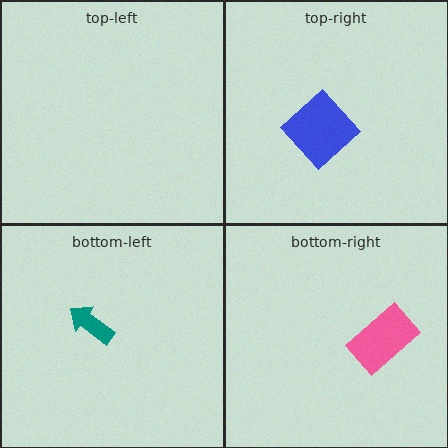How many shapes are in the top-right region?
1.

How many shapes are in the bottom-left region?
1.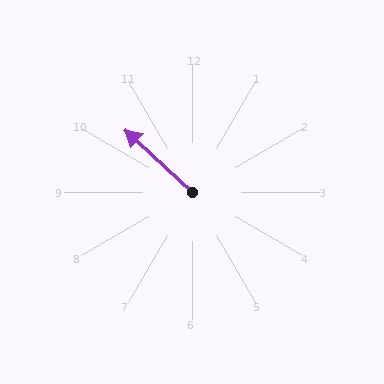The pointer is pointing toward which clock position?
Roughly 10 o'clock.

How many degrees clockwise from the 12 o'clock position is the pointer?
Approximately 313 degrees.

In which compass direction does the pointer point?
Northwest.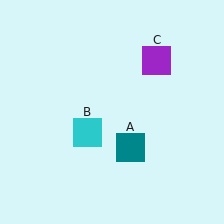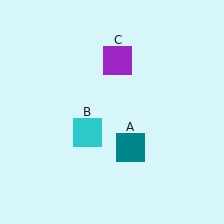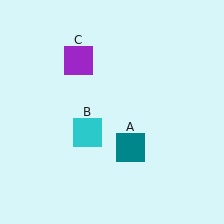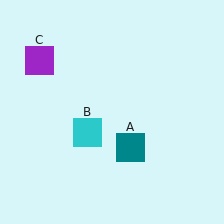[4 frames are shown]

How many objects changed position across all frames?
1 object changed position: purple square (object C).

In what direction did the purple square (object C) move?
The purple square (object C) moved left.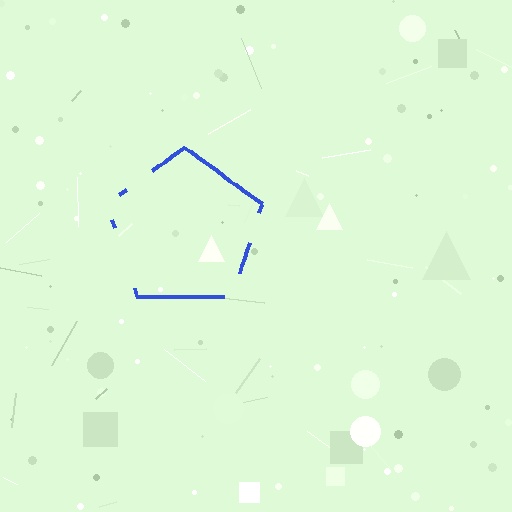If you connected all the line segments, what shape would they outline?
They would outline a pentagon.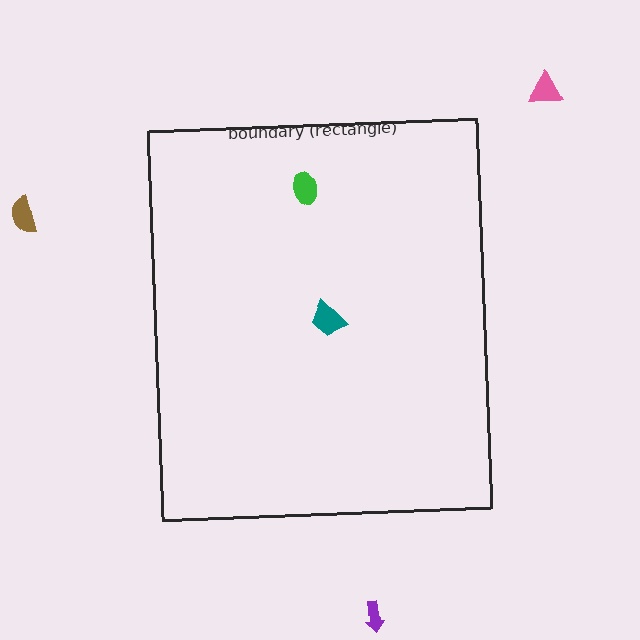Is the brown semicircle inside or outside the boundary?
Outside.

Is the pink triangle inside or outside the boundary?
Outside.